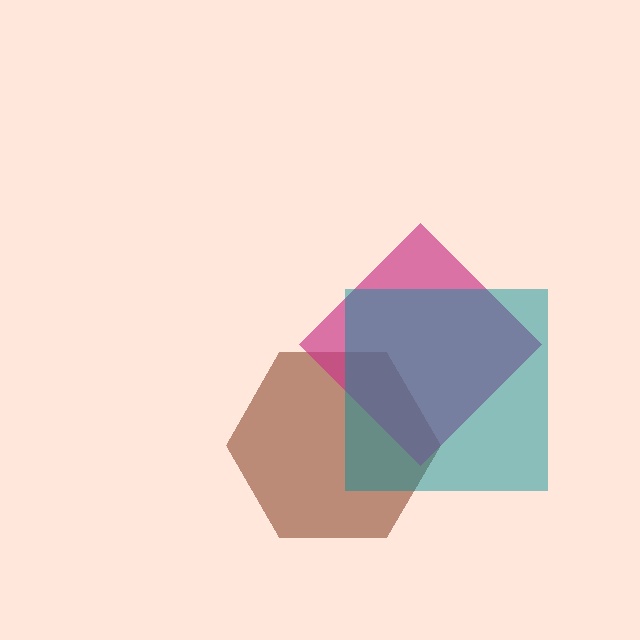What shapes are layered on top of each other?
The layered shapes are: a brown hexagon, a magenta diamond, a teal square.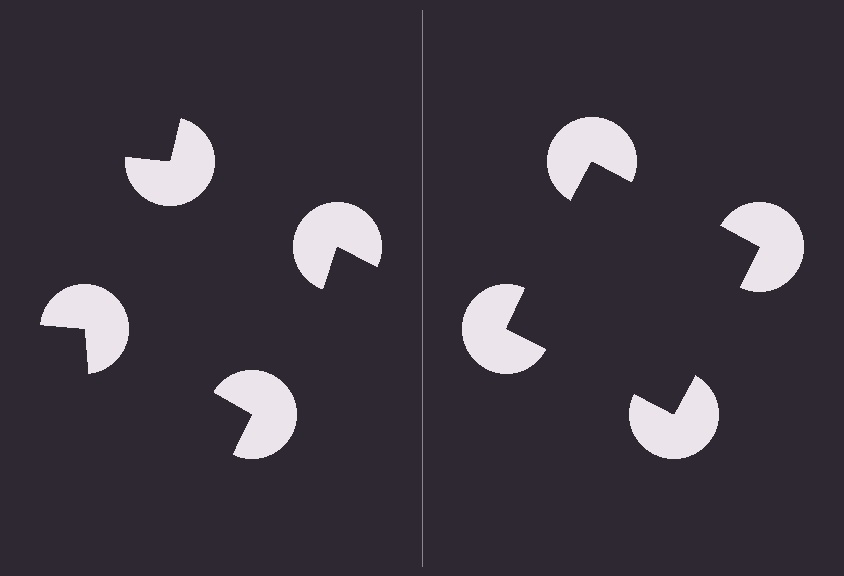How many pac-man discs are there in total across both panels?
8 — 4 on each side.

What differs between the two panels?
The pac-man discs are positioned identically on both sides; only the wedge orientations differ. On the right they align to a square; on the left they are misaligned.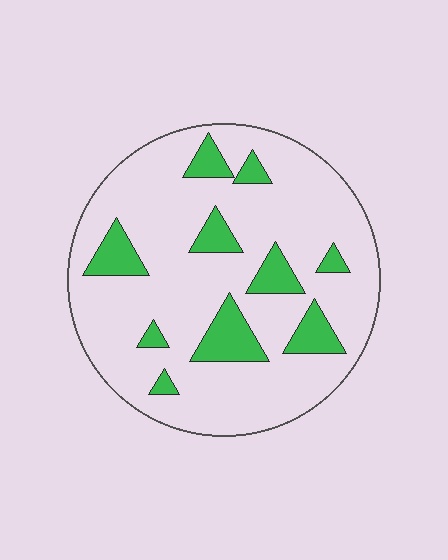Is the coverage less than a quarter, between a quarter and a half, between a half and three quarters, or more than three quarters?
Less than a quarter.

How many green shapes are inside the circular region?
10.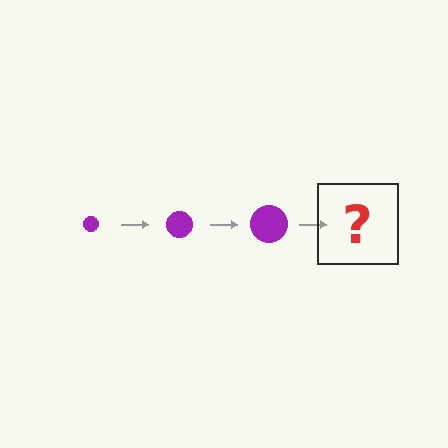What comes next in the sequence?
The next element should be a purple circle, larger than the previous one.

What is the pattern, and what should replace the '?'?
The pattern is that the circle gets progressively larger each step. The '?' should be a purple circle, larger than the previous one.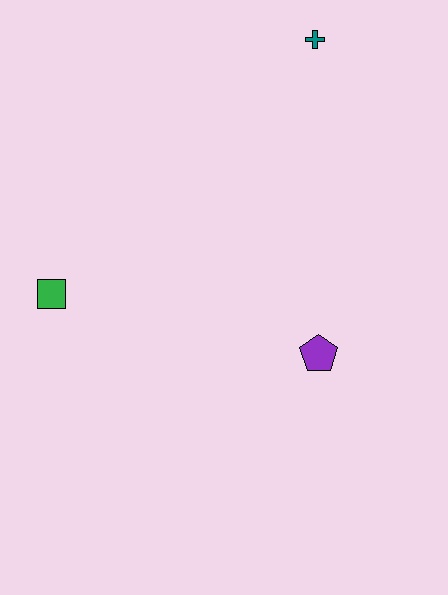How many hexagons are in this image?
There are no hexagons.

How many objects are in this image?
There are 3 objects.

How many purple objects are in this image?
There is 1 purple object.